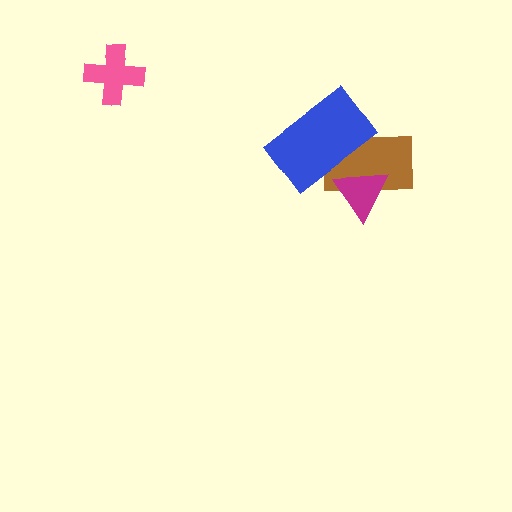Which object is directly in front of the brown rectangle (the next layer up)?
The magenta triangle is directly in front of the brown rectangle.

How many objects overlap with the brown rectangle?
2 objects overlap with the brown rectangle.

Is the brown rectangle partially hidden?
Yes, it is partially covered by another shape.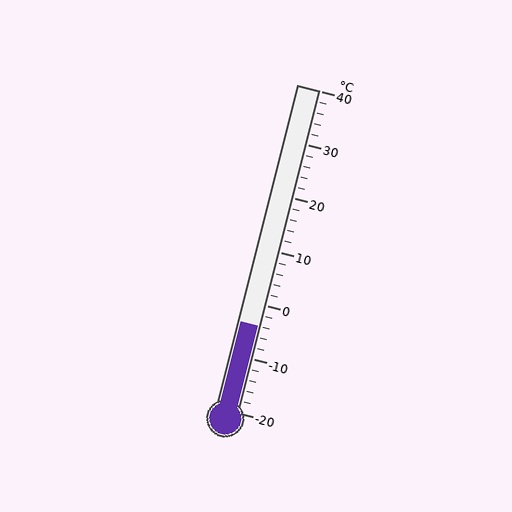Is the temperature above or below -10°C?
The temperature is above -10°C.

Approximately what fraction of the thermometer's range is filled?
The thermometer is filled to approximately 25% of its range.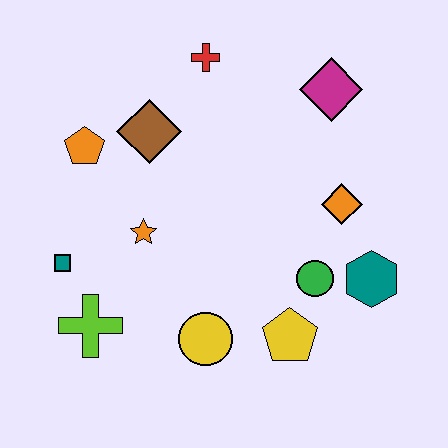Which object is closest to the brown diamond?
The orange pentagon is closest to the brown diamond.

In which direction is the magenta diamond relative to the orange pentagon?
The magenta diamond is to the right of the orange pentagon.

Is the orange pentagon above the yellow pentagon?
Yes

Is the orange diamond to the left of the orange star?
No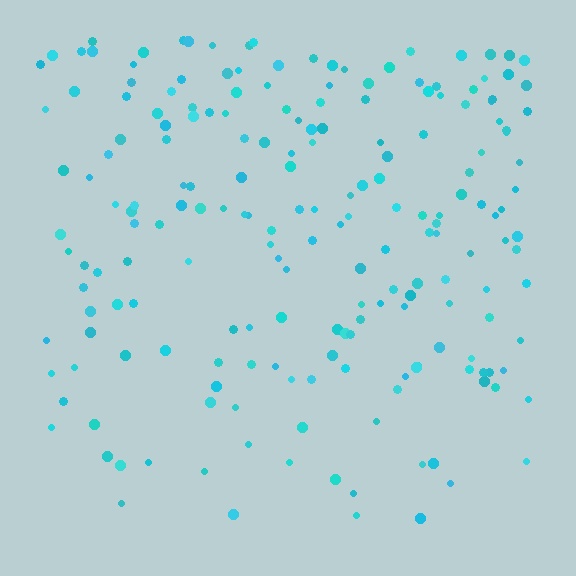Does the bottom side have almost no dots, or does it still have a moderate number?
Still a moderate number, just noticeably fewer than the top.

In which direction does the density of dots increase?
From bottom to top, with the top side densest.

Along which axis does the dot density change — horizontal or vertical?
Vertical.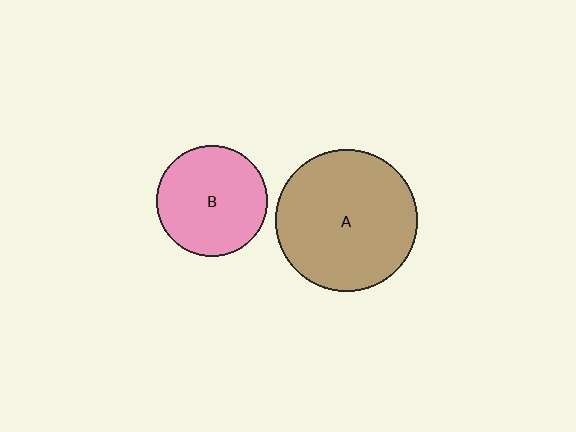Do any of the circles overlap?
No, none of the circles overlap.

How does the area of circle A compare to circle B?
Approximately 1.7 times.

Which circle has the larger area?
Circle A (brown).